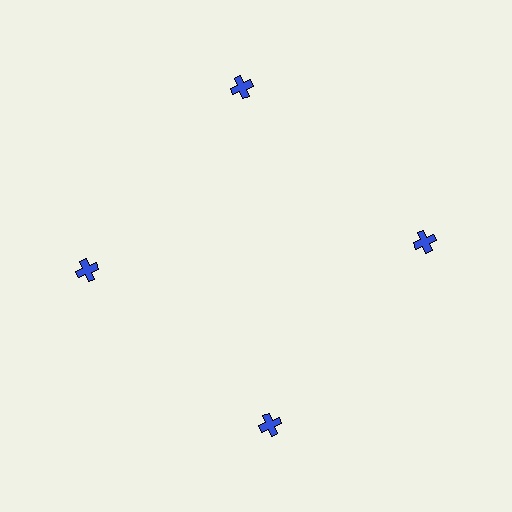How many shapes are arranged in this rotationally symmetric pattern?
There are 4 shapes, arranged in 4 groups of 1.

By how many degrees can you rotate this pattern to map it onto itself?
The pattern maps onto itself every 90 degrees of rotation.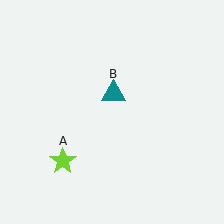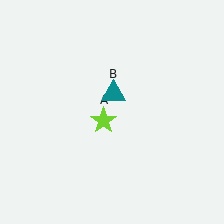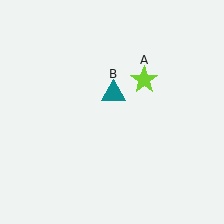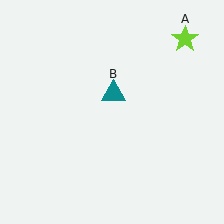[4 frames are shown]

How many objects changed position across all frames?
1 object changed position: lime star (object A).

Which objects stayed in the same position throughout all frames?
Teal triangle (object B) remained stationary.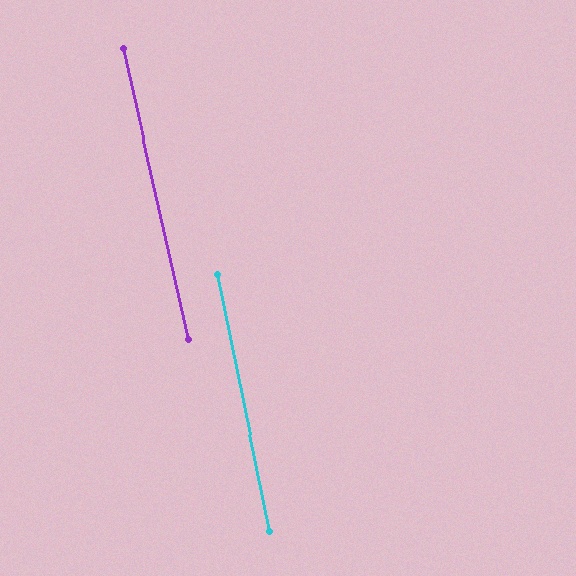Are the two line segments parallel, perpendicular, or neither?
Parallel — their directions differ by only 1.3°.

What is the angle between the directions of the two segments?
Approximately 1 degree.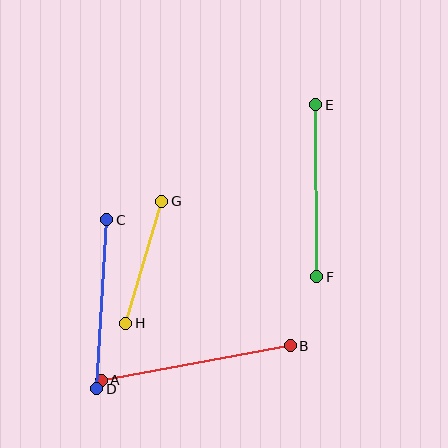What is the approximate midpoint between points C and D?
The midpoint is at approximately (102, 304) pixels.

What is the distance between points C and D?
The distance is approximately 169 pixels.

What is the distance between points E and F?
The distance is approximately 172 pixels.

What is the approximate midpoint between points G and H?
The midpoint is at approximately (144, 262) pixels.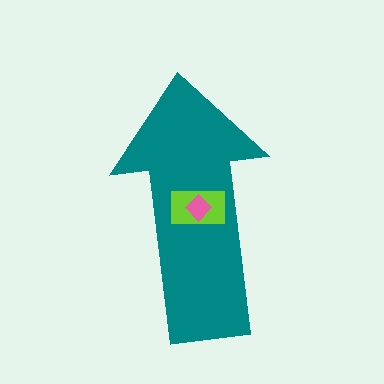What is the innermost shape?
The pink diamond.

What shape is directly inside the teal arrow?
The lime rectangle.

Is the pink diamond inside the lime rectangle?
Yes.